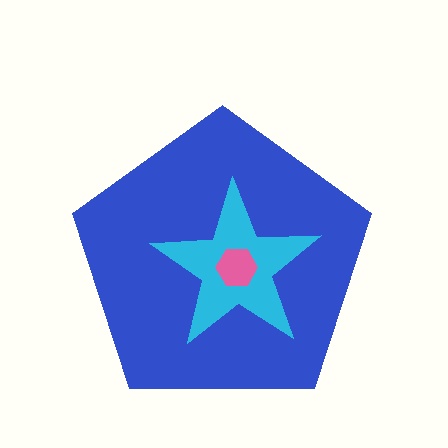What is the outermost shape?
The blue pentagon.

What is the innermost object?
The pink hexagon.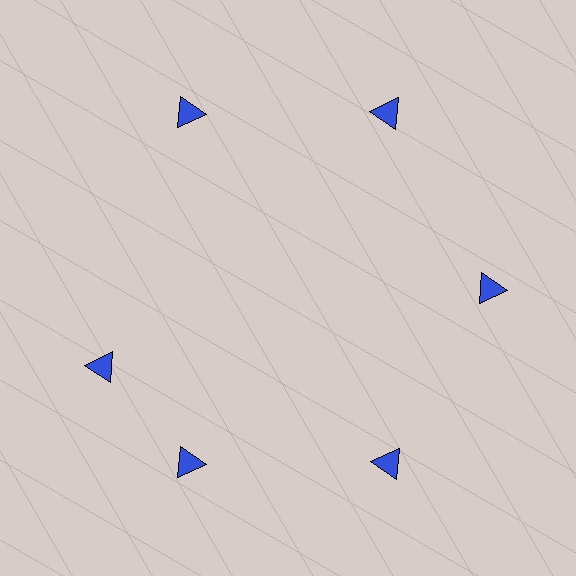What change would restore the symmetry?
The symmetry would be restored by rotating it back into even spacing with its neighbors so that all 6 triangles sit at equal angles and equal distance from the center.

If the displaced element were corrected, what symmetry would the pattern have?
It would have 6-fold rotational symmetry — the pattern would map onto itself every 60 degrees.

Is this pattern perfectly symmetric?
No. The 6 blue triangles are arranged in a ring, but one element near the 9 o'clock position is rotated out of alignment along the ring, breaking the 6-fold rotational symmetry.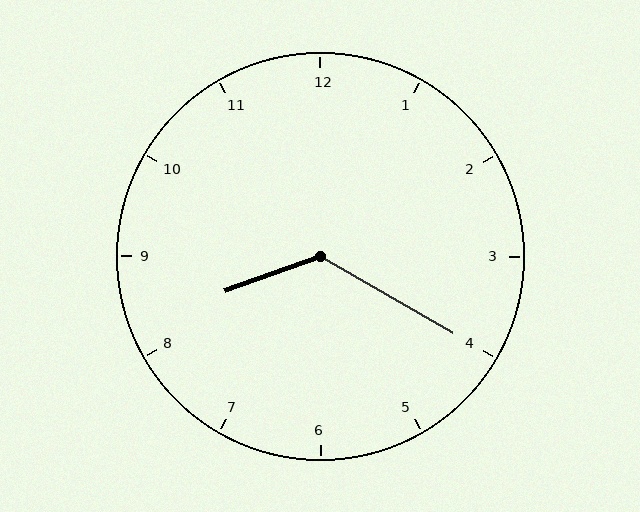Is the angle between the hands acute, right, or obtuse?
It is obtuse.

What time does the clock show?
8:20.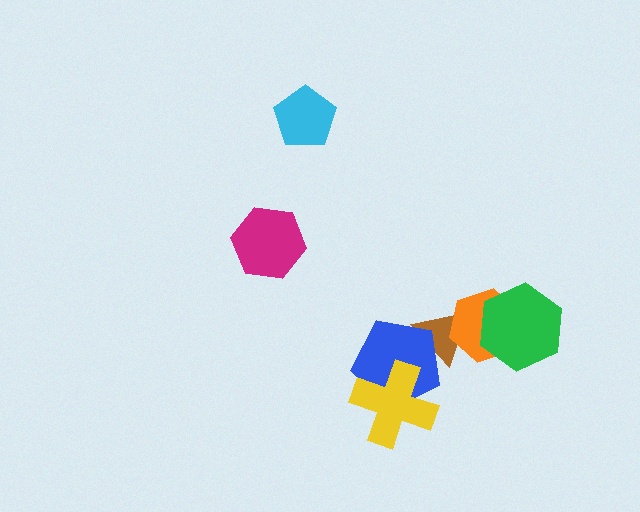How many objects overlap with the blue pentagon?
2 objects overlap with the blue pentagon.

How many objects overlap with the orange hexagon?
2 objects overlap with the orange hexagon.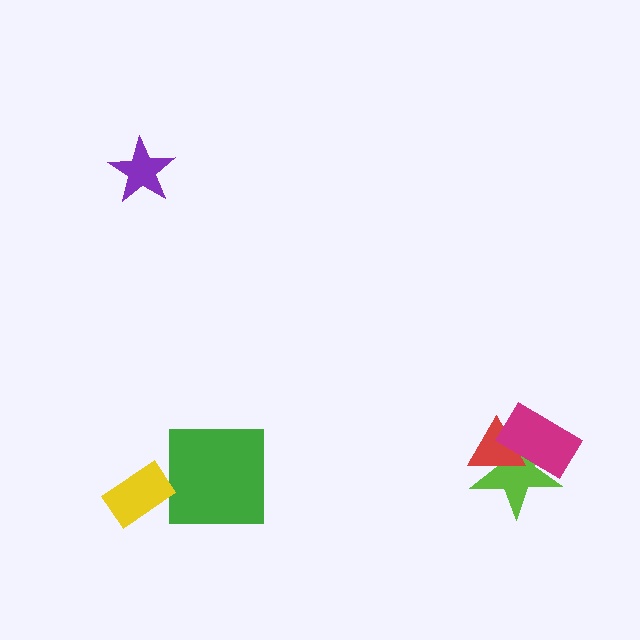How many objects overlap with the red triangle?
2 objects overlap with the red triangle.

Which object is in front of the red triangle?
The magenta rectangle is in front of the red triangle.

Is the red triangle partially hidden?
Yes, it is partially covered by another shape.